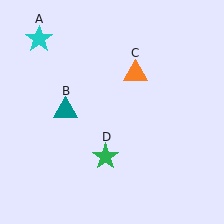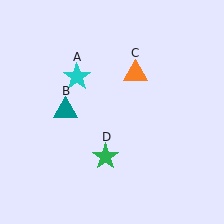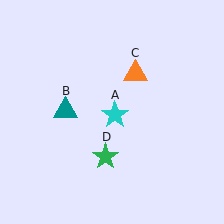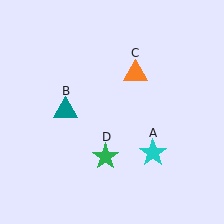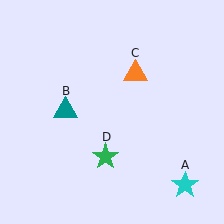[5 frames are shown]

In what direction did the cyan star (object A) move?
The cyan star (object A) moved down and to the right.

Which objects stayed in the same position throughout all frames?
Teal triangle (object B) and orange triangle (object C) and green star (object D) remained stationary.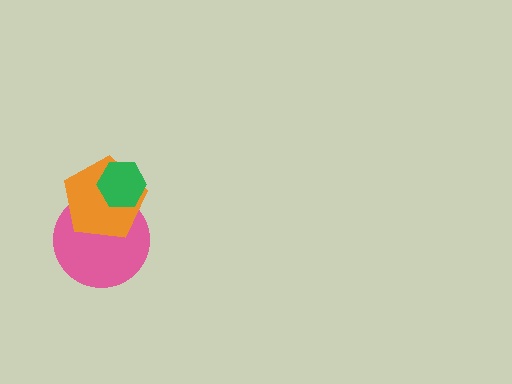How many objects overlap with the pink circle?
2 objects overlap with the pink circle.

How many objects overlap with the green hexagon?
2 objects overlap with the green hexagon.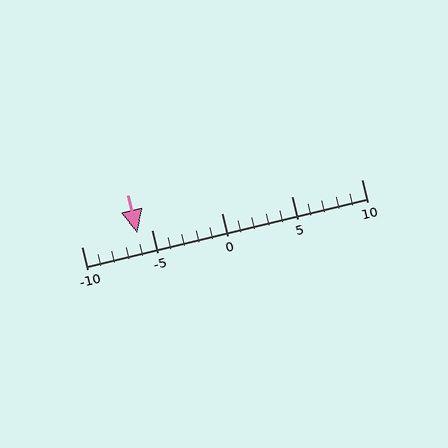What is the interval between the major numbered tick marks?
The major tick marks are spaced 5 units apart.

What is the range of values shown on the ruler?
The ruler shows values from -10 to 10.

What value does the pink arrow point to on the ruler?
The pink arrow points to approximately -6.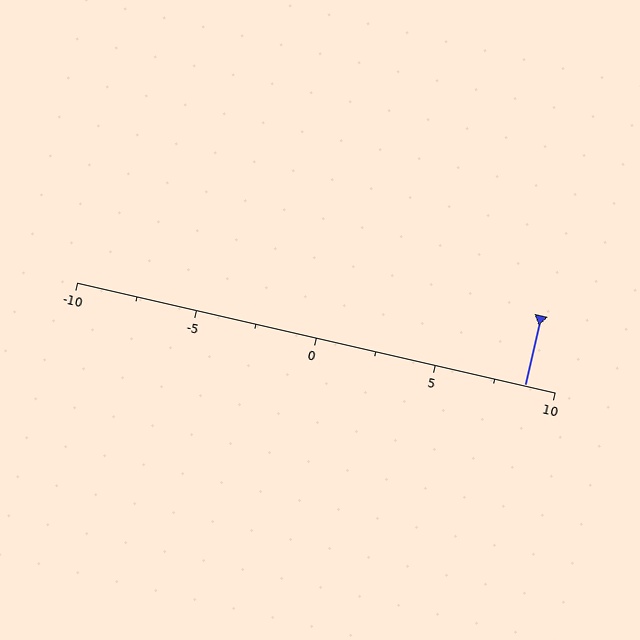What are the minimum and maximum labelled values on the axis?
The axis runs from -10 to 10.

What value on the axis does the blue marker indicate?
The marker indicates approximately 8.8.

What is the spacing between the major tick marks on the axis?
The major ticks are spaced 5 apart.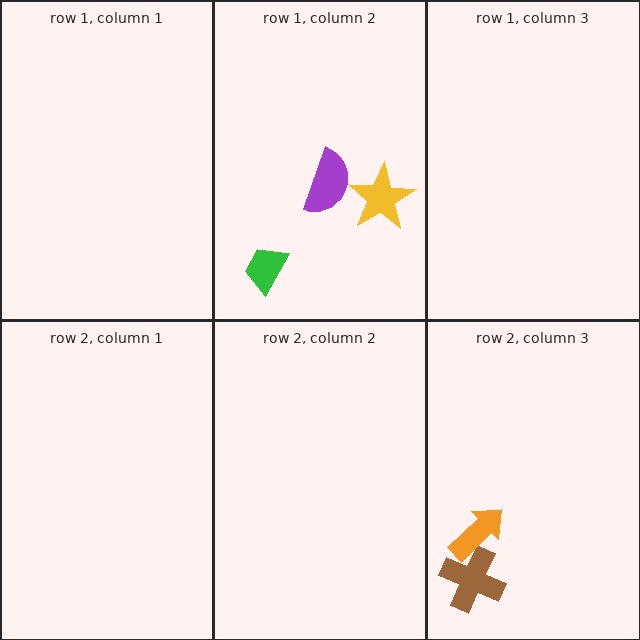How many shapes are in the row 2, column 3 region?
2.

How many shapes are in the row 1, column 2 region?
3.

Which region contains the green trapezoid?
The row 1, column 2 region.